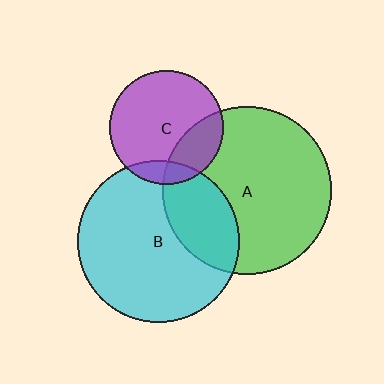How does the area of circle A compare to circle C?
Approximately 2.2 times.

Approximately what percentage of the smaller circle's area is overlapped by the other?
Approximately 10%.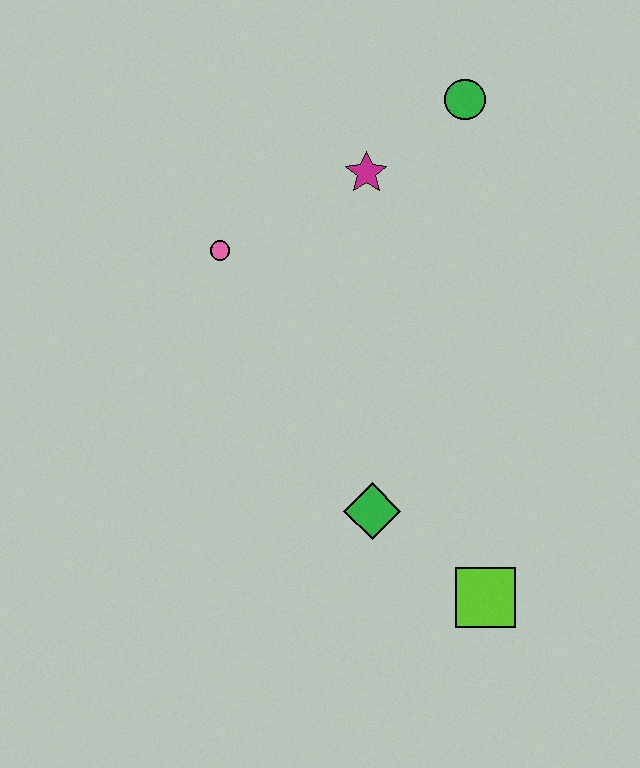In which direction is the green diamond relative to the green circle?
The green diamond is below the green circle.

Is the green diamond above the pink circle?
No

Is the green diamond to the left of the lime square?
Yes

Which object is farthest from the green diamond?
The green circle is farthest from the green diamond.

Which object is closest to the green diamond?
The lime square is closest to the green diamond.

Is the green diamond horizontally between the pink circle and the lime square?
Yes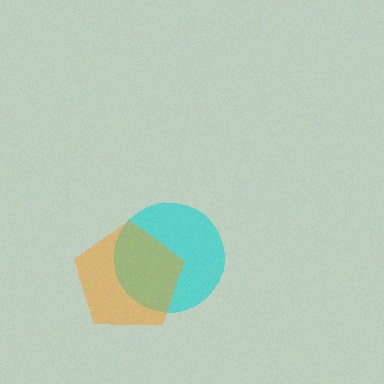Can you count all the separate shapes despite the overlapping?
Yes, there are 2 separate shapes.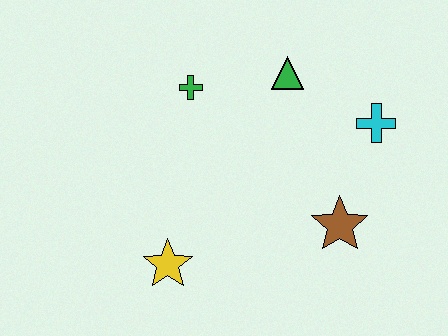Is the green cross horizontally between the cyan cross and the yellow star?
Yes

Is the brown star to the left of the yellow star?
No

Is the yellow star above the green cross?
No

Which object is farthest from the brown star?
The green cross is farthest from the brown star.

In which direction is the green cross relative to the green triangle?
The green cross is to the left of the green triangle.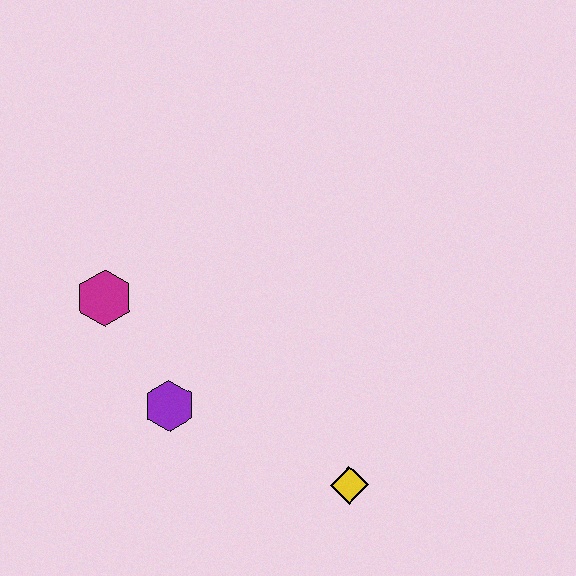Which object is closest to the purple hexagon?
The magenta hexagon is closest to the purple hexagon.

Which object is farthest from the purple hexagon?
The yellow diamond is farthest from the purple hexagon.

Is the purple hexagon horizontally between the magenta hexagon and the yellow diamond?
Yes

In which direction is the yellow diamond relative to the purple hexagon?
The yellow diamond is to the right of the purple hexagon.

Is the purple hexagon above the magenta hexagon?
No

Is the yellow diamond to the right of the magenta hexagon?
Yes